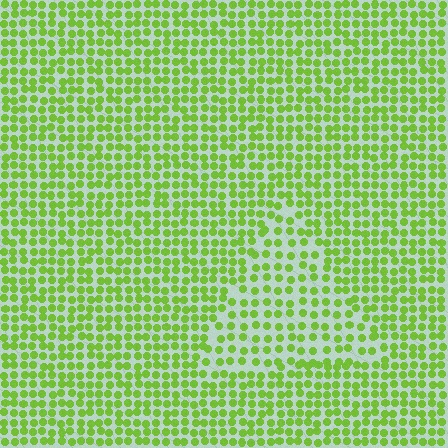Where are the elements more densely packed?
The elements are more densely packed outside the triangle boundary.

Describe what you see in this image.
The image contains small lime elements arranged at two different densities. A triangle-shaped region is visible where the elements are less densely packed than the surrounding area.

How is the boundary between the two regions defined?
The boundary is defined by a change in element density (approximately 1.6x ratio). All elements are the same color, size, and shape.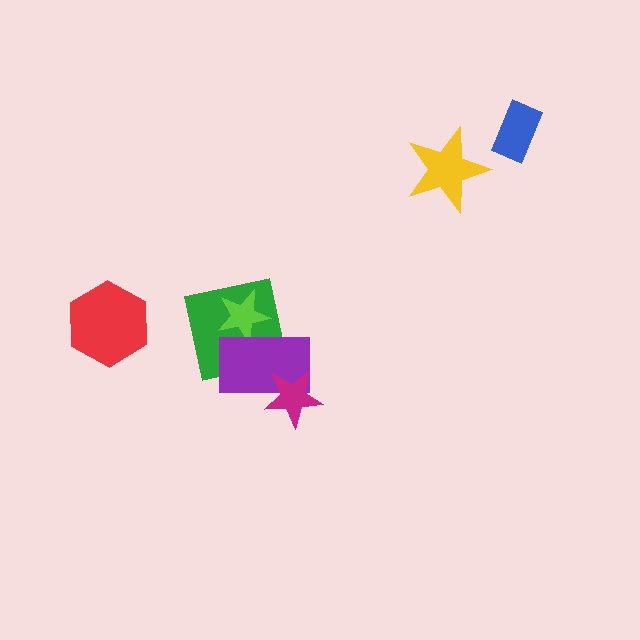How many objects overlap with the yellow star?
0 objects overlap with the yellow star.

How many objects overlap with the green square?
2 objects overlap with the green square.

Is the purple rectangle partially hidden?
Yes, it is partially covered by another shape.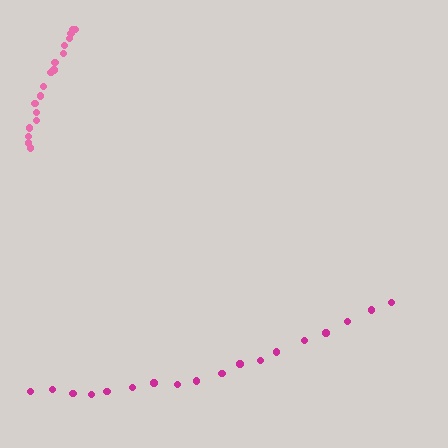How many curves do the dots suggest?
There are 2 distinct paths.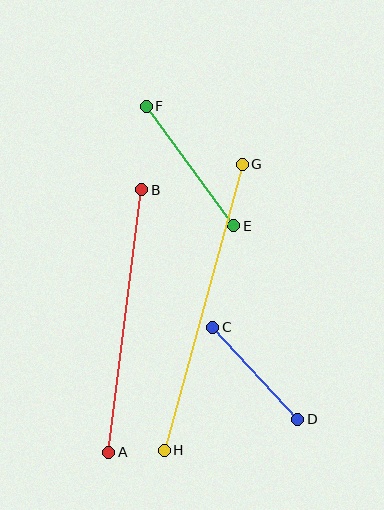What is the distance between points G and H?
The distance is approximately 297 pixels.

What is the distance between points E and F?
The distance is approximately 148 pixels.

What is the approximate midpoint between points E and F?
The midpoint is at approximately (190, 166) pixels.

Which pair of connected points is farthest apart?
Points G and H are farthest apart.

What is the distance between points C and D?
The distance is approximately 125 pixels.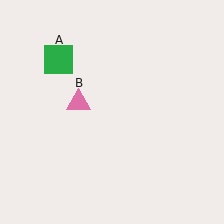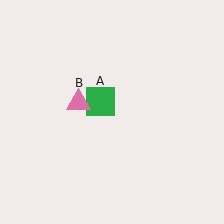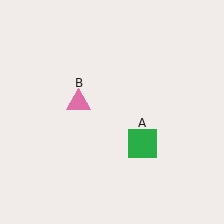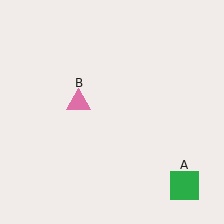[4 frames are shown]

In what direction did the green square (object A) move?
The green square (object A) moved down and to the right.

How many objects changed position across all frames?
1 object changed position: green square (object A).